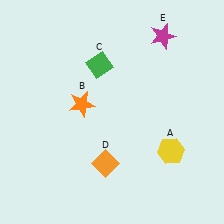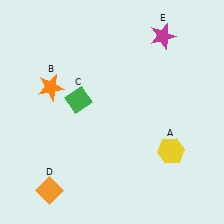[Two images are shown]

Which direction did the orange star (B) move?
The orange star (B) moved left.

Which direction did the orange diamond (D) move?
The orange diamond (D) moved left.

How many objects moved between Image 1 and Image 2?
3 objects moved between the two images.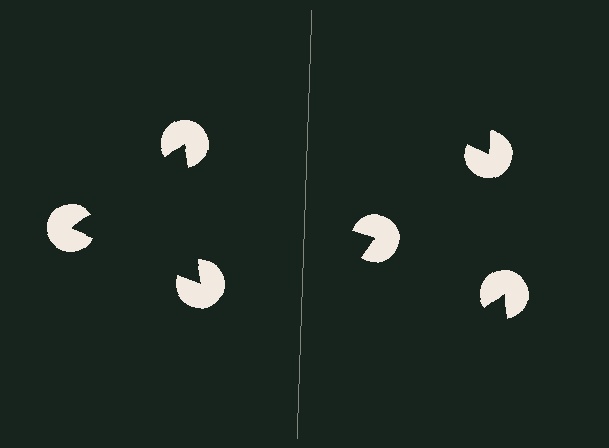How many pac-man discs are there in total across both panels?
6 — 3 on each side.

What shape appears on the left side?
An illusory triangle.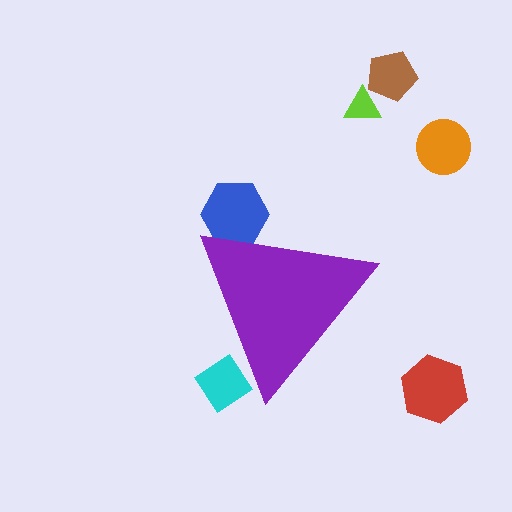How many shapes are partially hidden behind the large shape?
2 shapes are partially hidden.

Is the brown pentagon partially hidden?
No, the brown pentagon is fully visible.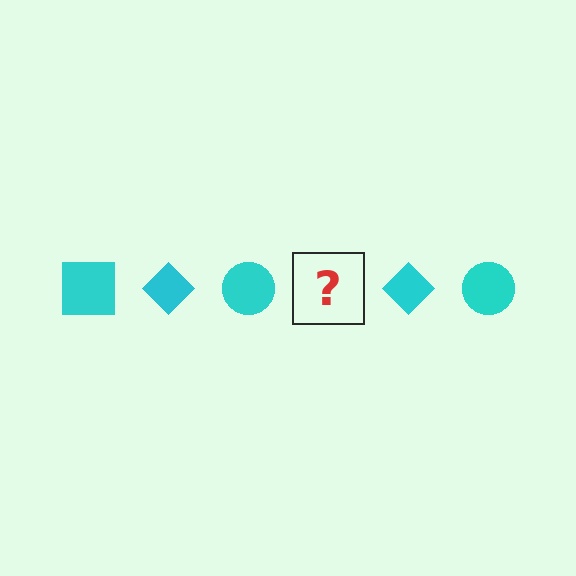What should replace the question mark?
The question mark should be replaced with a cyan square.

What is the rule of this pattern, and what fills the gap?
The rule is that the pattern cycles through square, diamond, circle shapes in cyan. The gap should be filled with a cyan square.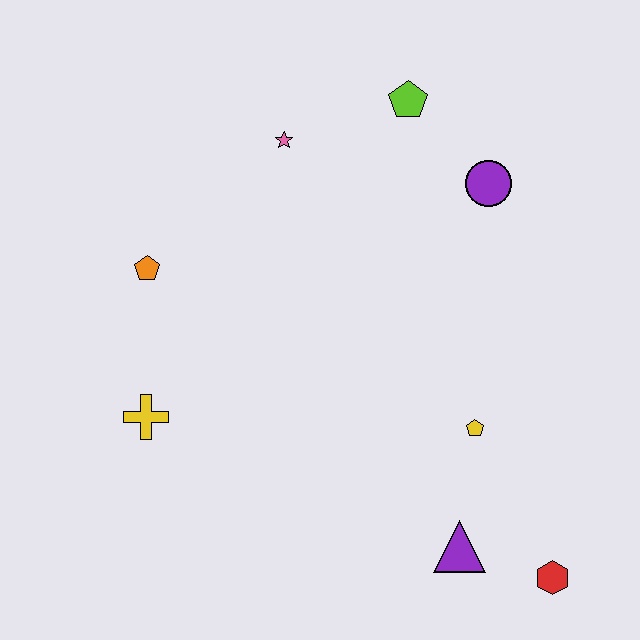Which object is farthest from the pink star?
The red hexagon is farthest from the pink star.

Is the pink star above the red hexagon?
Yes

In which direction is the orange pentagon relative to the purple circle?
The orange pentagon is to the left of the purple circle.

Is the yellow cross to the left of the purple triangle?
Yes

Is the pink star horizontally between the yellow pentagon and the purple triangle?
No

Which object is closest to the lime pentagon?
The purple circle is closest to the lime pentagon.